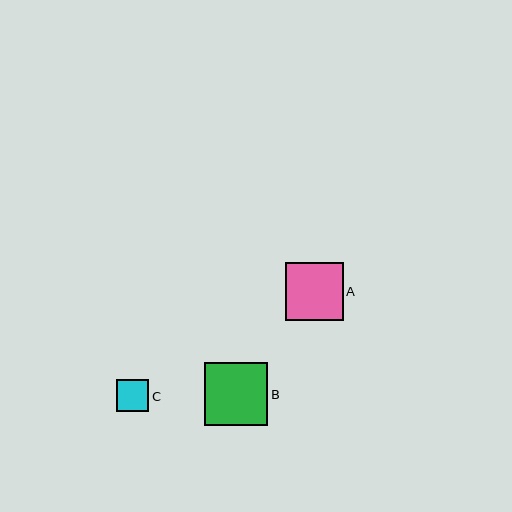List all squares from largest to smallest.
From largest to smallest: B, A, C.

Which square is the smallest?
Square C is the smallest with a size of approximately 33 pixels.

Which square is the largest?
Square B is the largest with a size of approximately 63 pixels.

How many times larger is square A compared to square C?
Square A is approximately 1.8 times the size of square C.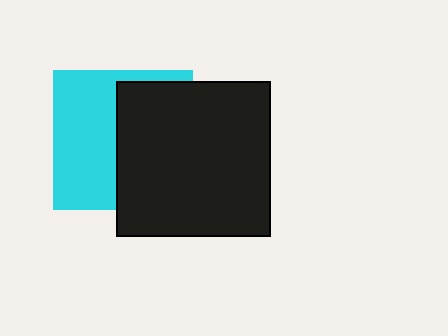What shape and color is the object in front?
The object in front is a black square.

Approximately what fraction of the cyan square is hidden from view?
Roughly 51% of the cyan square is hidden behind the black square.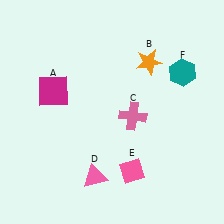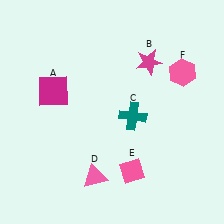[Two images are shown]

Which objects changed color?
B changed from orange to magenta. C changed from pink to teal. F changed from teal to pink.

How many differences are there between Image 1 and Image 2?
There are 3 differences between the two images.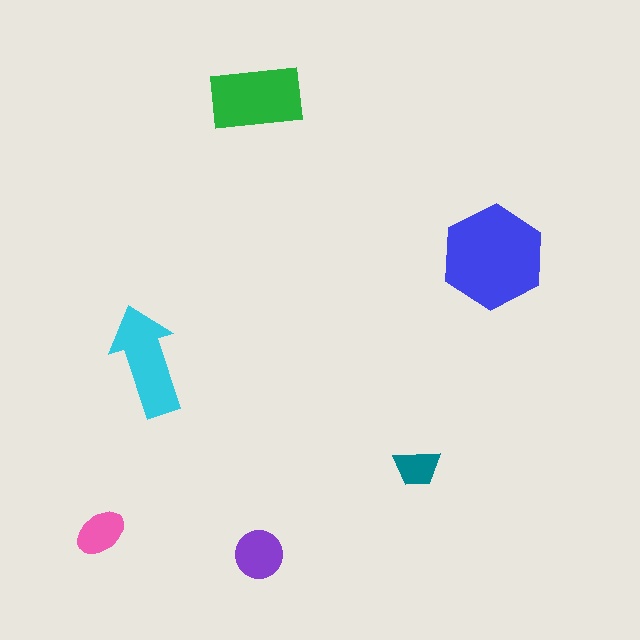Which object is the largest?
The blue hexagon.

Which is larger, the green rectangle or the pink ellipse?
The green rectangle.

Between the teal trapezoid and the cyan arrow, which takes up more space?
The cyan arrow.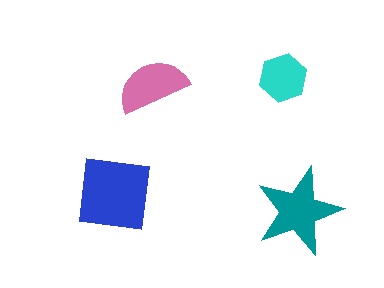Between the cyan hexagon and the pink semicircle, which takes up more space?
The pink semicircle.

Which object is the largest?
The blue square.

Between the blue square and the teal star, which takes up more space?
The blue square.